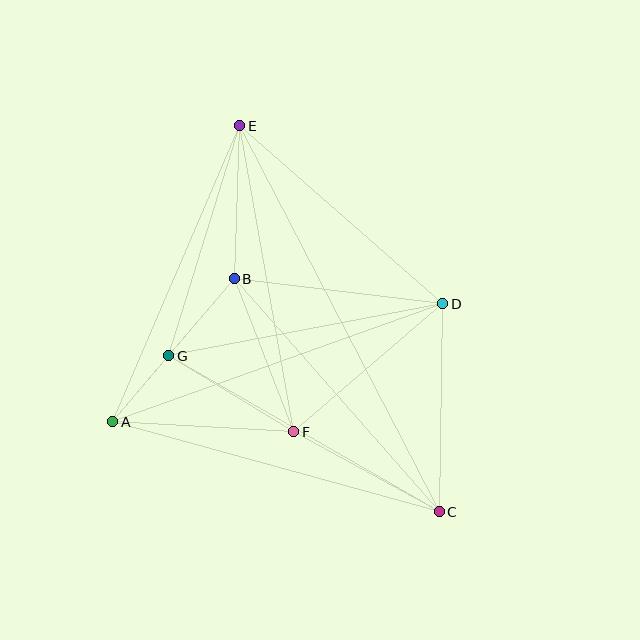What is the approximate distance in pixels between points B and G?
The distance between B and G is approximately 101 pixels.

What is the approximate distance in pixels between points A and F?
The distance between A and F is approximately 181 pixels.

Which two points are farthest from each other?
Points C and E are farthest from each other.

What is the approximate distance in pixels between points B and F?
The distance between B and F is approximately 164 pixels.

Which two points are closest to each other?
Points A and G are closest to each other.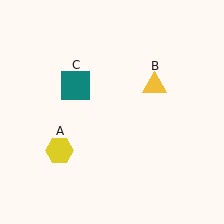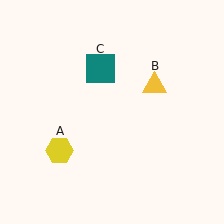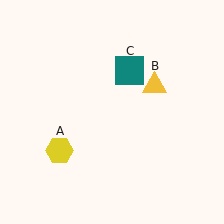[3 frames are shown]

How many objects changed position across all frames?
1 object changed position: teal square (object C).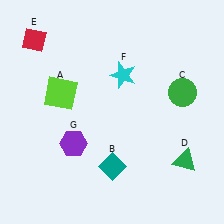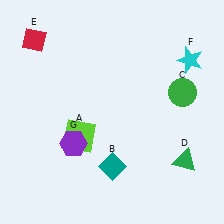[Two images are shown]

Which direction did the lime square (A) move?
The lime square (A) moved down.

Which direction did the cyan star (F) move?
The cyan star (F) moved right.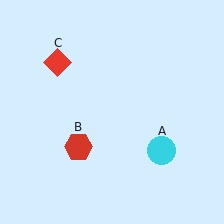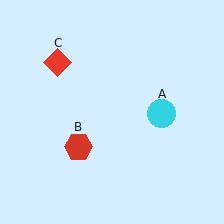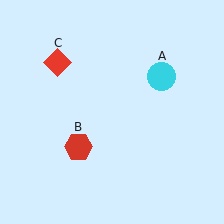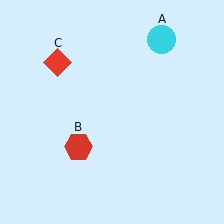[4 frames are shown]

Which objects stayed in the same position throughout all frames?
Red hexagon (object B) and red diamond (object C) remained stationary.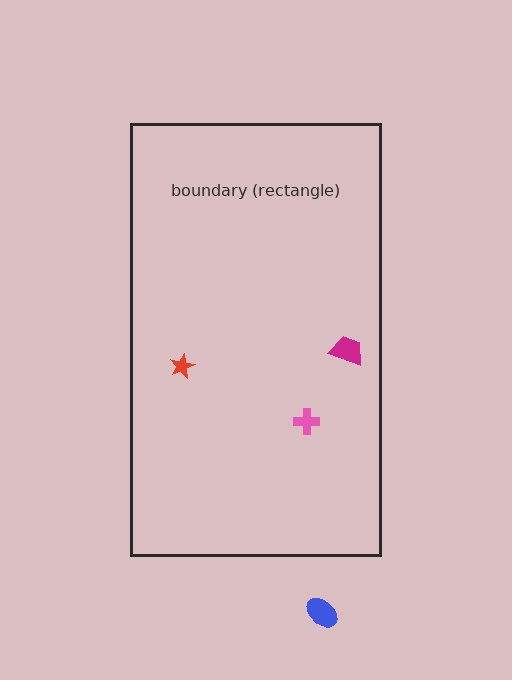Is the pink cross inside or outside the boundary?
Inside.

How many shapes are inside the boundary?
3 inside, 1 outside.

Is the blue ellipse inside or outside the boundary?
Outside.